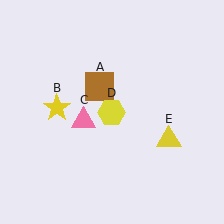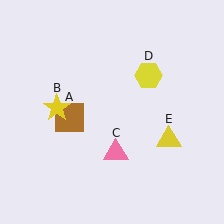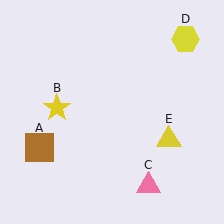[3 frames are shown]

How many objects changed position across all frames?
3 objects changed position: brown square (object A), pink triangle (object C), yellow hexagon (object D).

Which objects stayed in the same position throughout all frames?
Yellow star (object B) and yellow triangle (object E) remained stationary.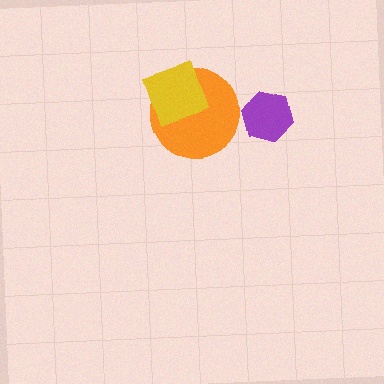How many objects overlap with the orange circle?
1 object overlaps with the orange circle.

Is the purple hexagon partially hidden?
No, no other shape covers it.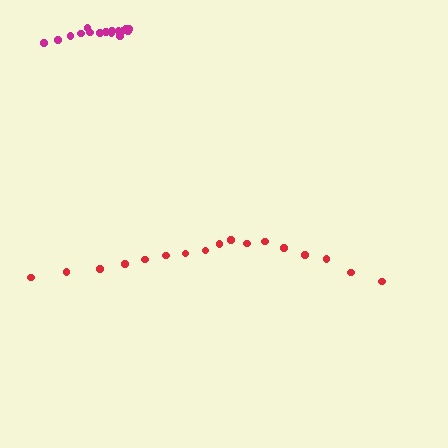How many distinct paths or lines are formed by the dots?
There are 2 distinct paths.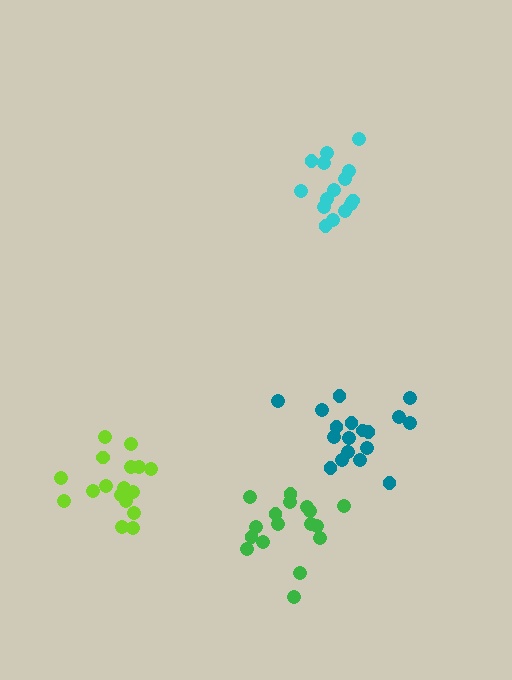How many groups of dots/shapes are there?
There are 4 groups.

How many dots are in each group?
Group 1: 18 dots, Group 2: 18 dots, Group 3: 15 dots, Group 4: 17 dots (68 total).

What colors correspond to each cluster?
The clusters are colored: lime, teal, cyan, green.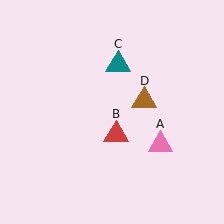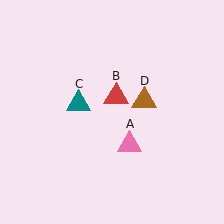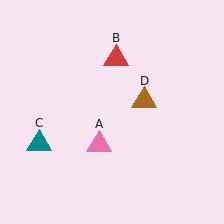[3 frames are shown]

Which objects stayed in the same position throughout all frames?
Brown triangle (object D) remained stationary.